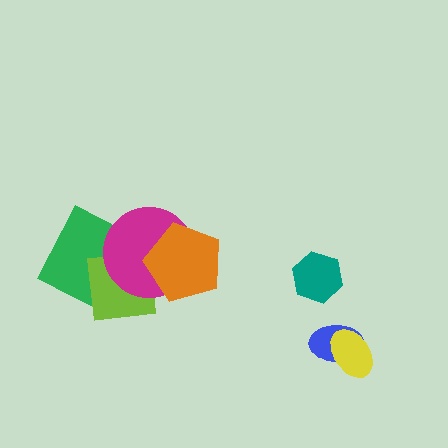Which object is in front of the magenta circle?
The orange pentagon is in front of the magenta circle.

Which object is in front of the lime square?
The magenta circle is in front of the lime square.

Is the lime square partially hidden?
Yes, it is partially covered by another shape.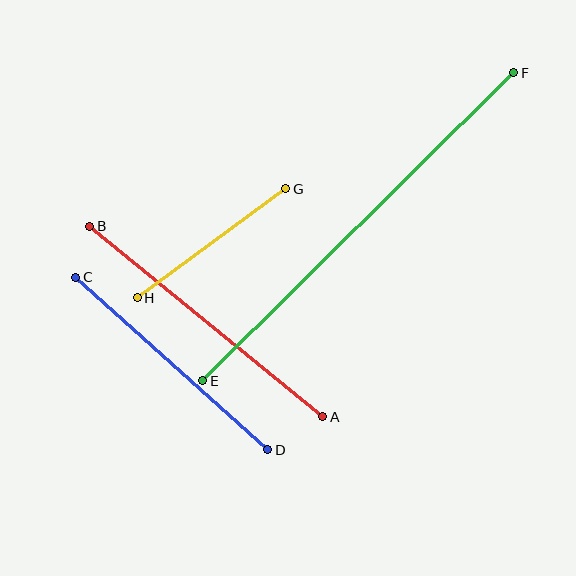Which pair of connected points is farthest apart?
Points E and F are farthest apart.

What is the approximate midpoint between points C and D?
The midpoint is at approximately (172, 364) pixels.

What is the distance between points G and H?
The distance is approximately 184 pixels.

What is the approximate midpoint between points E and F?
The midpoint is at approximately (358, 227) pixels.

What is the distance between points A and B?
The distance is approximately 301 pixels.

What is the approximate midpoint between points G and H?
The midpoint is at approximately (211, 243) pixels.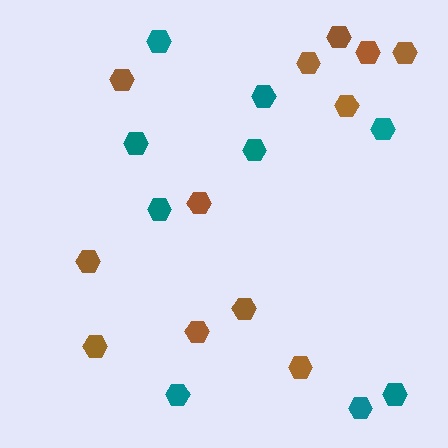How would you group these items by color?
There are 2 groups: one group of teal hexagons (9) and one group of brown hexagons (12).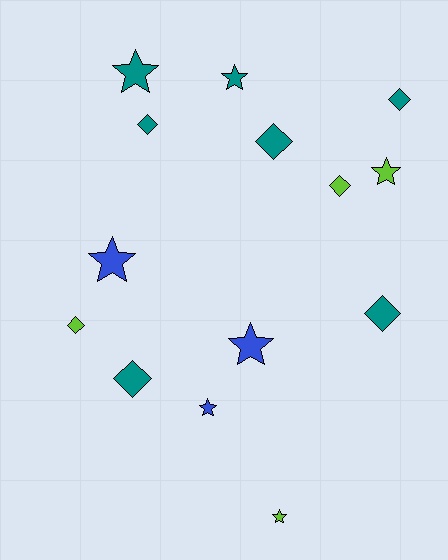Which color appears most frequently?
Teal, with 7 objects.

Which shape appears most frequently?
Star, with 7 objects.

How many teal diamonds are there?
There are 5 teal diamonds.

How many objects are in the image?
There are 14 objects.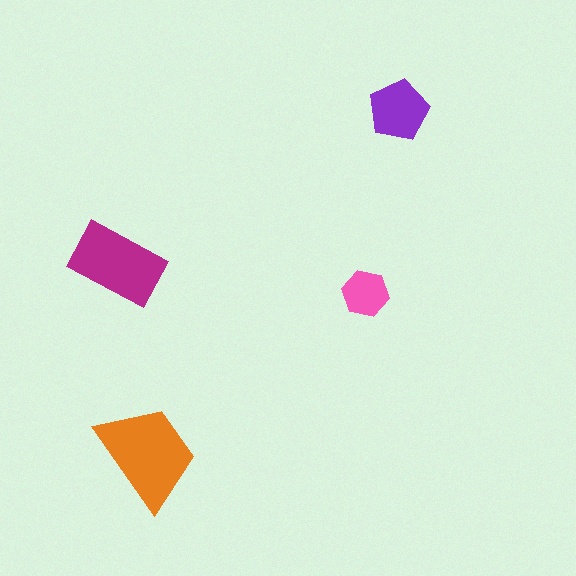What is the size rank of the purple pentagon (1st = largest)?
3rd.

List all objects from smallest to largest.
The pink hexagon, the purple pentagon, the magenta rectangle, the orange trapezoid.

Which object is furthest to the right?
The purple pentagon is rightmost.